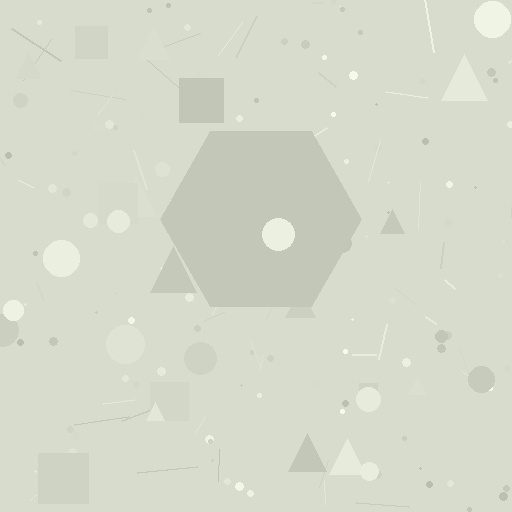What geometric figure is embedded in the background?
A hexagon is embedded in the background.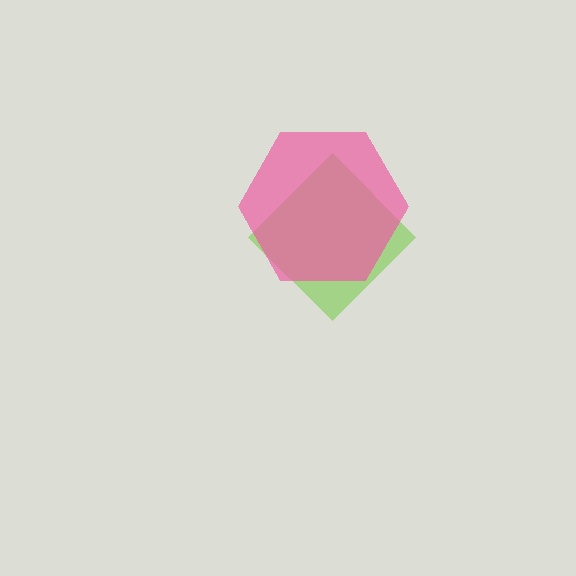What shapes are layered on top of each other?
The layered shapes are: a lime diamond, a pink hexagon.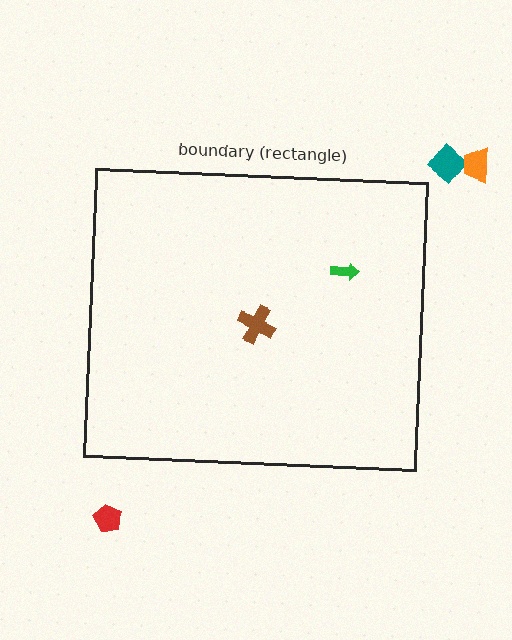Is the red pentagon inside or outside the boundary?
Outside.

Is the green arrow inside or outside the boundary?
Inside.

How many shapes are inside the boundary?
2 inside, 3 outside.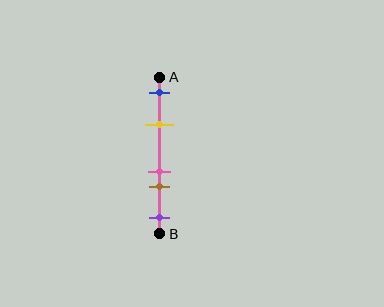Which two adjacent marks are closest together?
The pink and brown marks are the closest adjacent pair.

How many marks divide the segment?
There are 5 marks dividing the segment.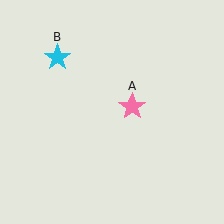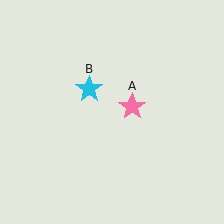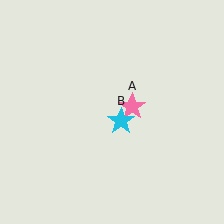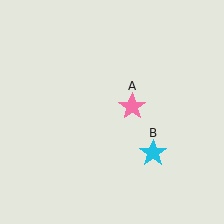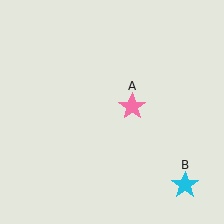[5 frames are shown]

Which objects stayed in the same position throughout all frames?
Pink star (object A) remained stationary.